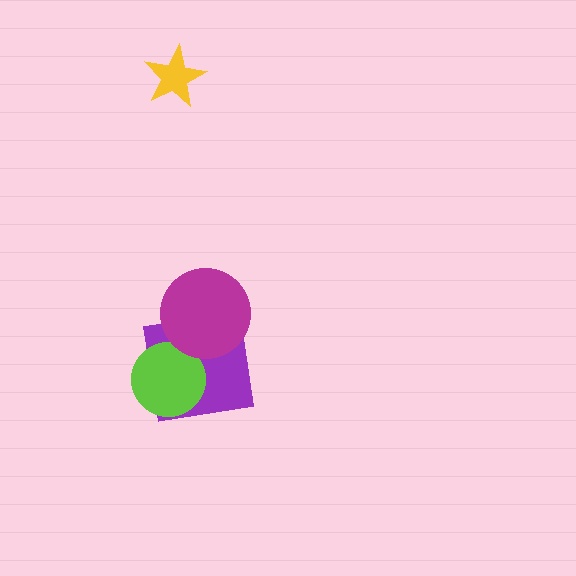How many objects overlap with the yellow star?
0 objects overlap with the yellow star.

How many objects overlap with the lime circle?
1 object overlaps with the lime circle.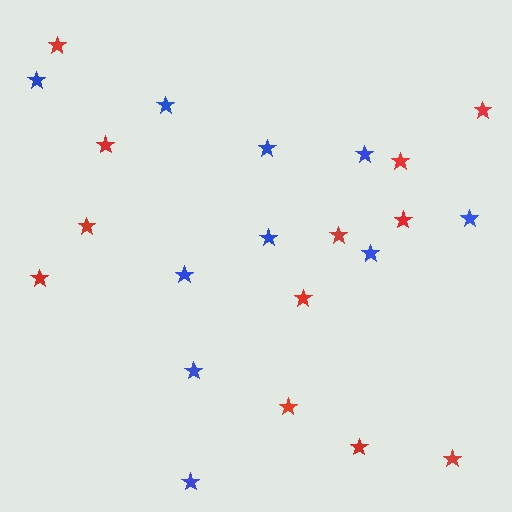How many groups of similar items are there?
There are 2 groups: one group of red stars (12) and one group of blue stars (10).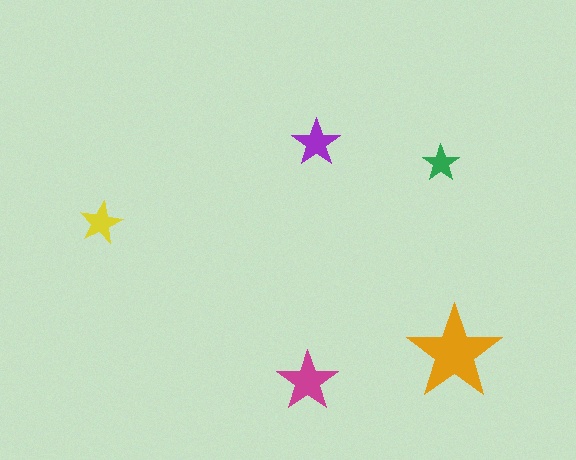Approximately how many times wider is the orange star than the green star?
About 2.5 times wider.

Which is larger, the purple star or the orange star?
The orange one.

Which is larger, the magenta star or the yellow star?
The magenta one.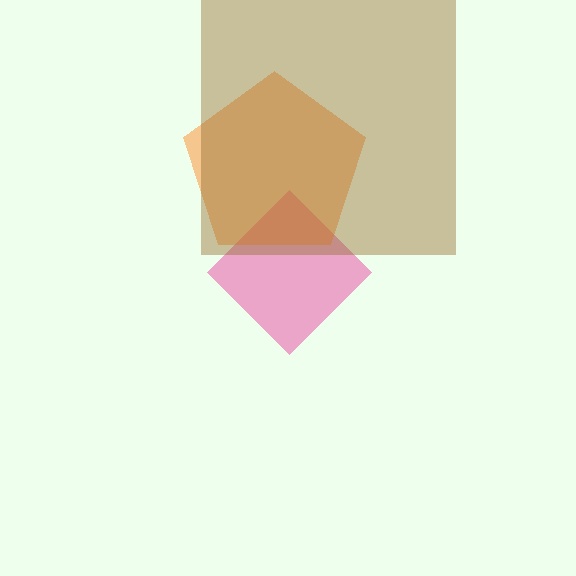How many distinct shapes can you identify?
There are 3 distinct shapes: a pink diamond, an orange pentagon, a brown square.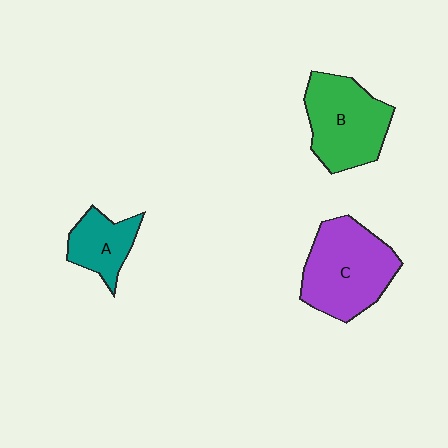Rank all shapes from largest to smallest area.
From largest to smallest: C (purple), B (green), A (teal).